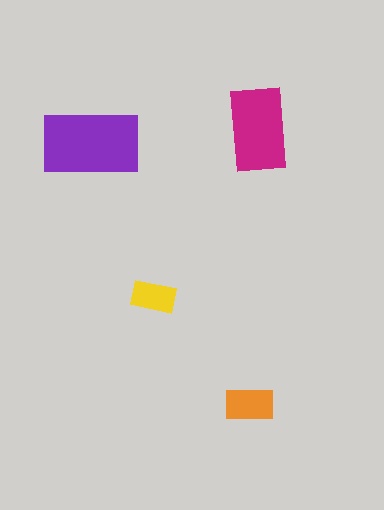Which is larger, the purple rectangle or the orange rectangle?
The purple one.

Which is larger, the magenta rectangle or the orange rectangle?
The magenta one.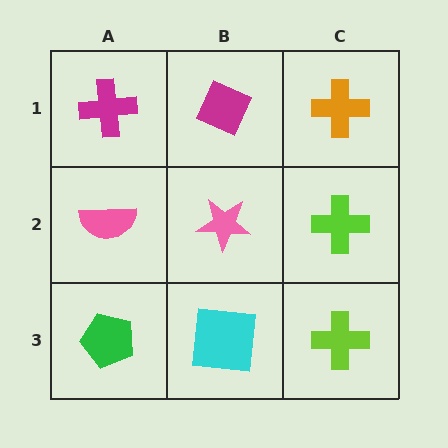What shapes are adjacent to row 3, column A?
A pink semicircle (row 2, column A), a cyan square (row 3, column B).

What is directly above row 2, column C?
An orange cross.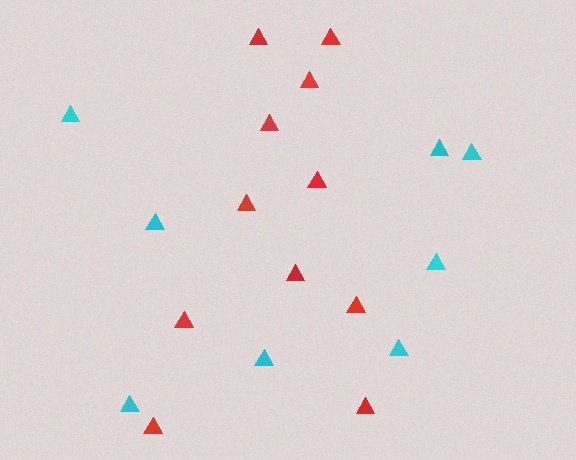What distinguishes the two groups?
There are 2 groups: one group of red triangles (11) and one group of cyan triangles (8).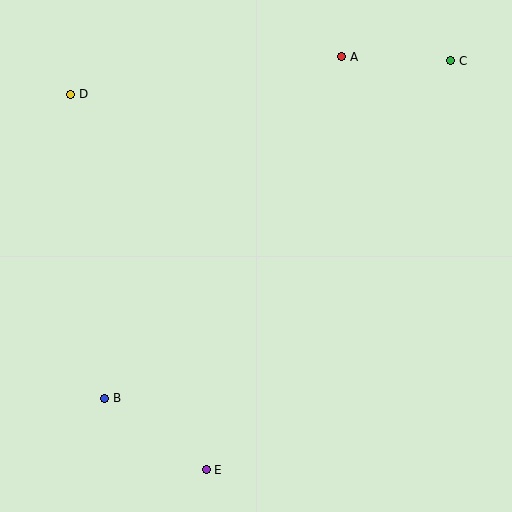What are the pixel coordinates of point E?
Point E is at (206, 470).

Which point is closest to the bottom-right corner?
Point E is closest to the bottom-right corner.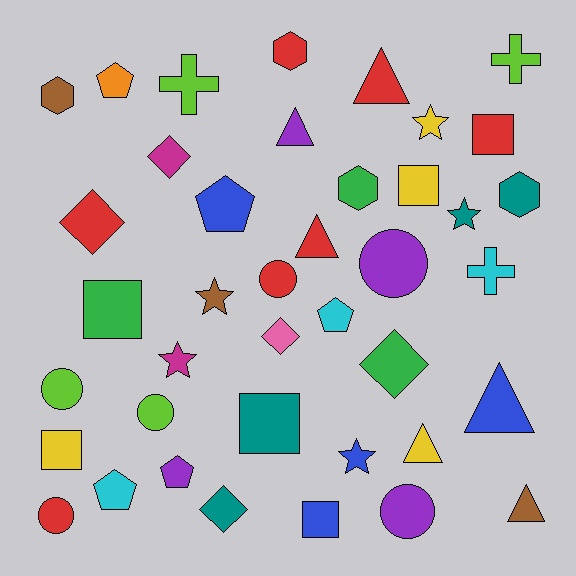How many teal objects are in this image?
There are 4 teal objects.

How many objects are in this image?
There are 40 objects.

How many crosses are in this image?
There are 3 crosses.